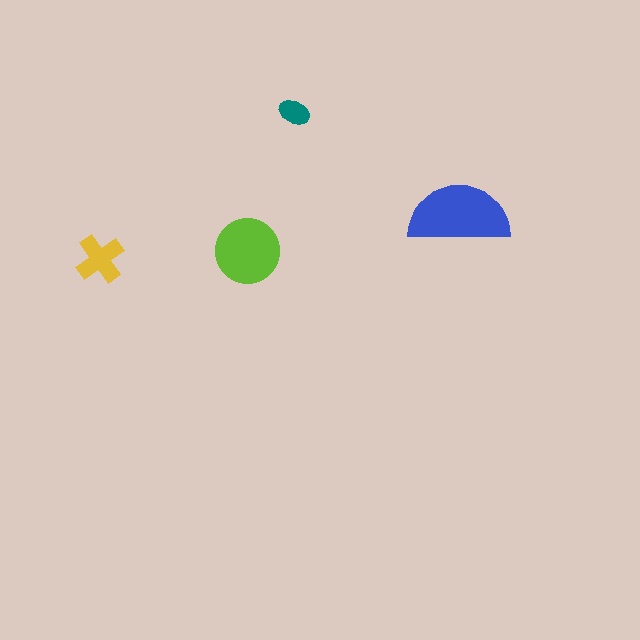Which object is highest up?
The teal ellipse is topmost.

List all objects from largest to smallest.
The blue semicircle, the lime circle, the yellow cross, the teal ellipse.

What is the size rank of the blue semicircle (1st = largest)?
1st.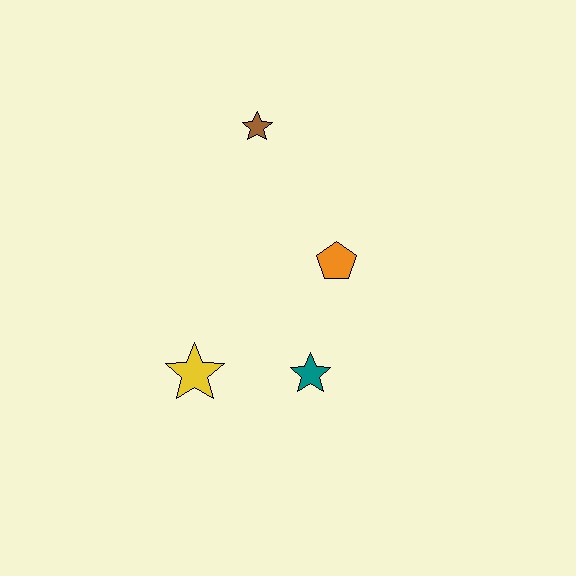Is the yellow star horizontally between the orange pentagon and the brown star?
No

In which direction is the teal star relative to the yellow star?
The teal star is to the right of the yellow star.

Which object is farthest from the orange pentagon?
The yellow star is farthest from the orange pentagon.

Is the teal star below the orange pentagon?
Yes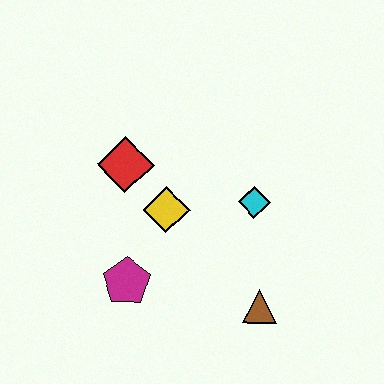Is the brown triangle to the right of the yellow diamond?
Yes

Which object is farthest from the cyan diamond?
The magenta pentagon is farthest from the cyan diamond.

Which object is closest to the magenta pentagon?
The yellow diamond is closest to the magenta pentagon.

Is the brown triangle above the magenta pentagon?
No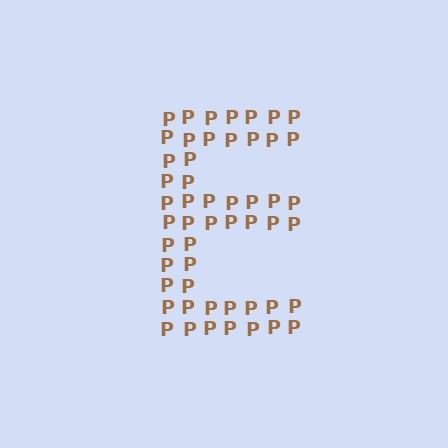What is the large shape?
The large shape is the letter E.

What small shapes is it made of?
It is made of small letter P's.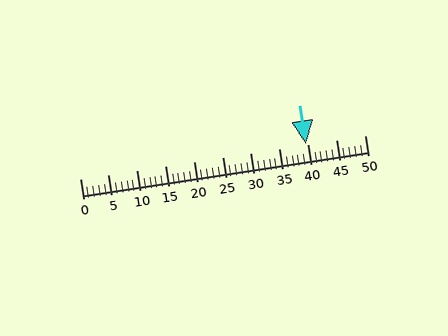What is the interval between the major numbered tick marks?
The major tick marks are spaced 5 units apart.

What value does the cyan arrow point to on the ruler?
The cyan arrow points to approximately 40.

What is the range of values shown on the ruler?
The ruler shows values from 0 to 50.